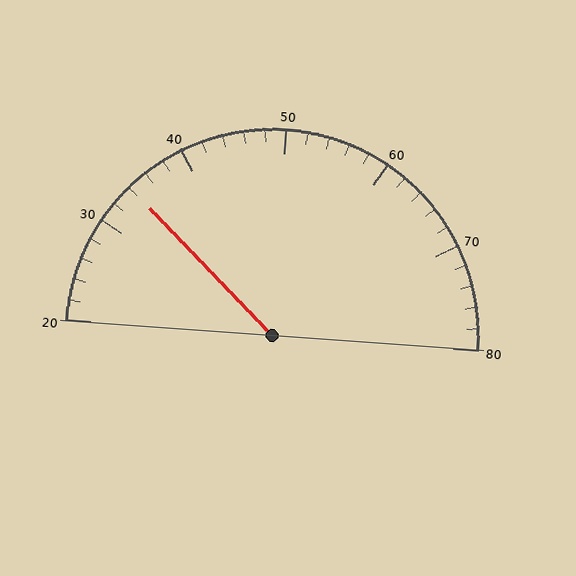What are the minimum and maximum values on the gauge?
The gauge ranges from 20 to 80.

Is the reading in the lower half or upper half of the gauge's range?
The reading is in the lower half of the range (20 to 80).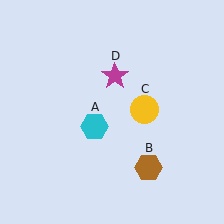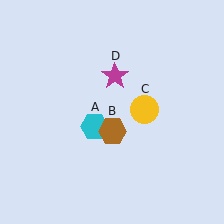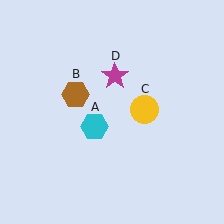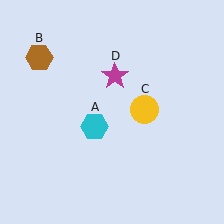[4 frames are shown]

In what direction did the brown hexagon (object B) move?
The brown hexagon (object B) moved up and to the left.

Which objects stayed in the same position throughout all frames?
Cyan hexagon (object A) and yellow circle (object C) and magenta star (object D) remained stationary.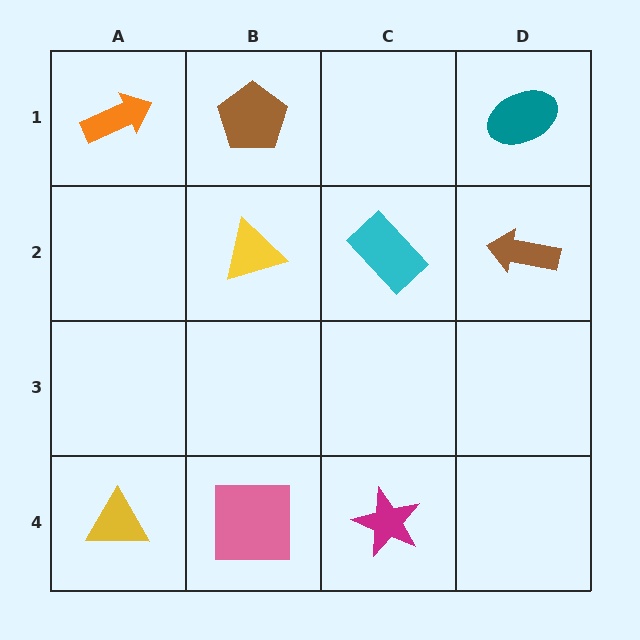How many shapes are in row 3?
0 shapes.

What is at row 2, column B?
A yellow triangle.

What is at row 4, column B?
A pink square.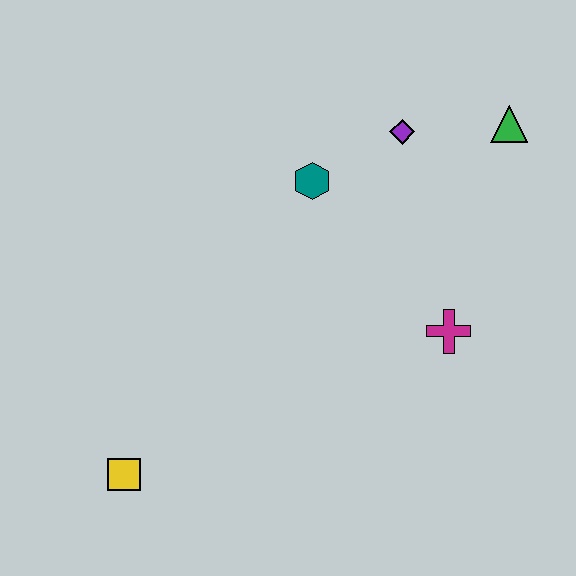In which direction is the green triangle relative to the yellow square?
The green triangle is to the right of the yellow square.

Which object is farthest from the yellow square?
The green triangle is farthest from the yellow square.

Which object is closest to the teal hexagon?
The purple diamond is closest to the teal hexagon.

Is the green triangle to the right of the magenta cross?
Yes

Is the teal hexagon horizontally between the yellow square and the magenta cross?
Yes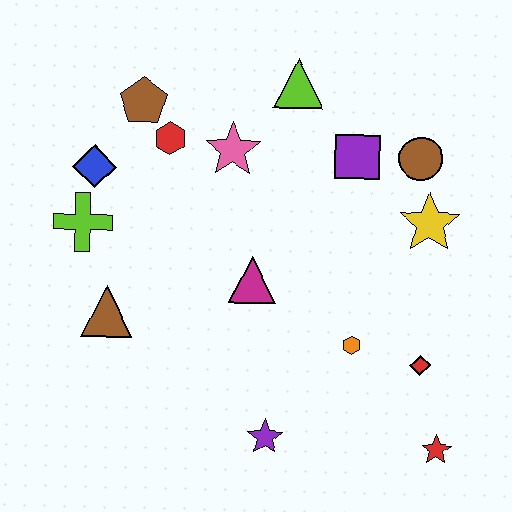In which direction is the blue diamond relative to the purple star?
The blue diamond is above the purple star.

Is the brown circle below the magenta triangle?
No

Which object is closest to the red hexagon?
The brown pentagon is closest to the red hexagon.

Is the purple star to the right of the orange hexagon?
No